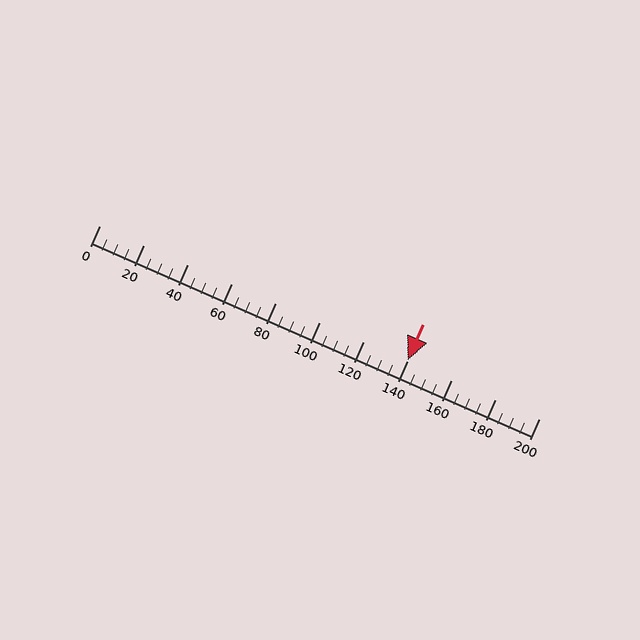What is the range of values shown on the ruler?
The ruler shows values from 0 to 200.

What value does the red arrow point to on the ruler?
The red arrow points to approximately 140.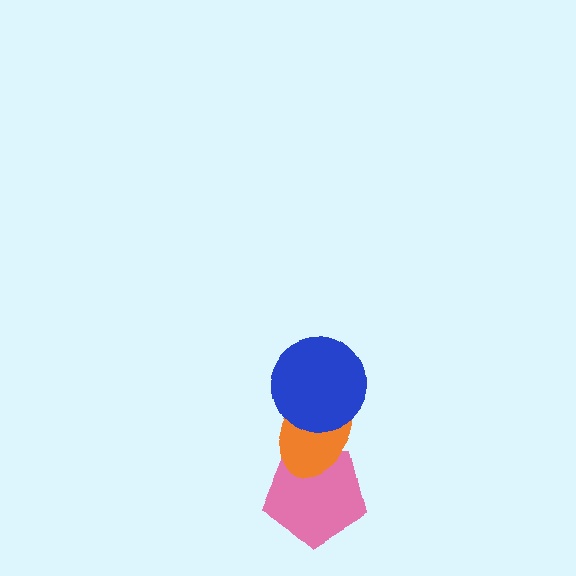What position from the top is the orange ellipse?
The orange ellipse is 2nd from the top.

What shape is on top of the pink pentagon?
The orange ellipse is on top of the pink pentagon.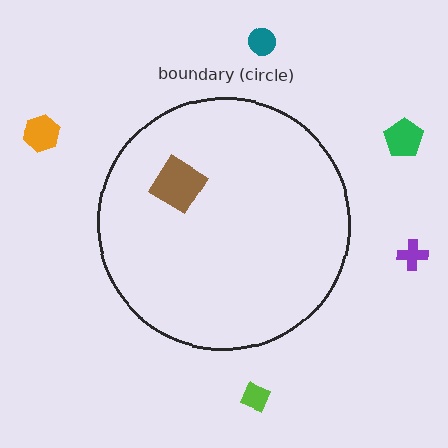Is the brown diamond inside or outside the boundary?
Inside.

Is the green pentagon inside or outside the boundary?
Outside.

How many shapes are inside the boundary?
1 inside, 5 outside.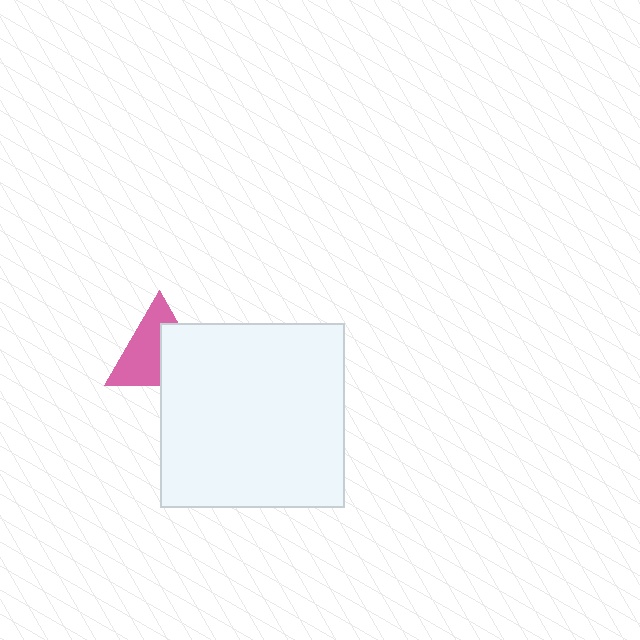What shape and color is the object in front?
The object in front is a white square.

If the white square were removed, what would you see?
You would see the complete pink triangle.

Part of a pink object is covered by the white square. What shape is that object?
It is a triangle.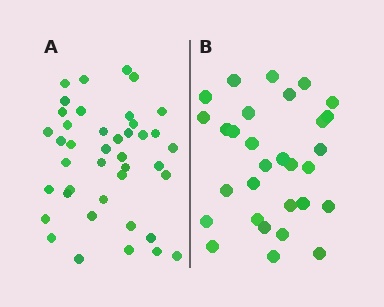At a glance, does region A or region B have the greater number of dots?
Region A (the left region) has more dots.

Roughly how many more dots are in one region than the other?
Region A has roughly 12 or so more dots than region B.